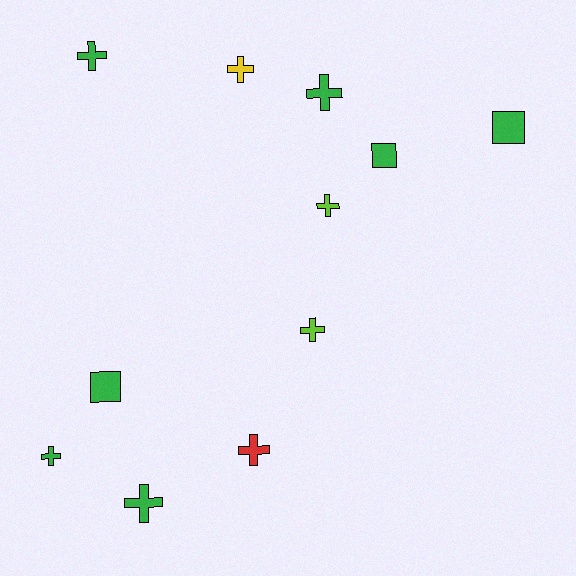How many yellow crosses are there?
There is 1 yellow cross.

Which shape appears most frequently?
Cross, with 8 objects.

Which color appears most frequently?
Green, with 7 objects.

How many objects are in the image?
There are 11 objects.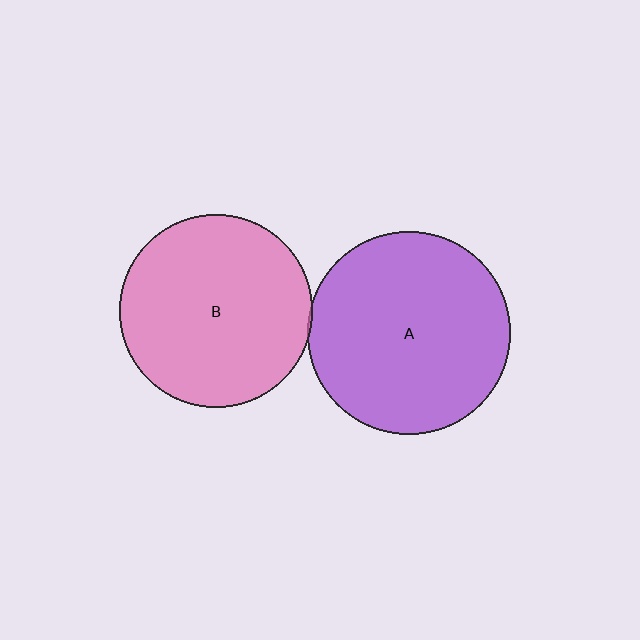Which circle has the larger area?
Circle A (purple).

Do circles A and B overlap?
Yes.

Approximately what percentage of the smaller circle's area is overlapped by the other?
Approximately 5%.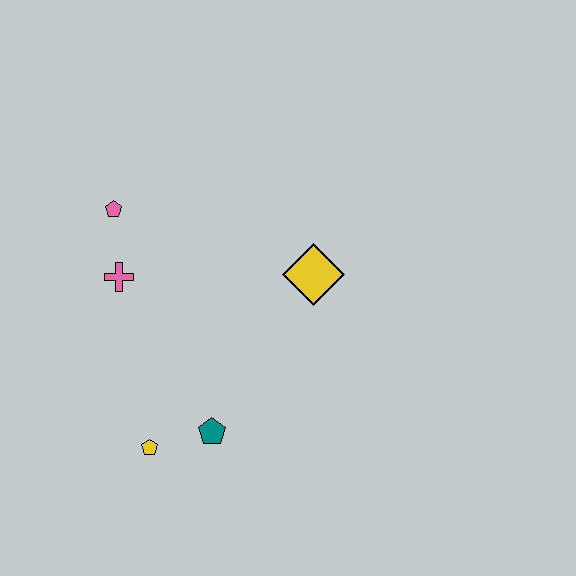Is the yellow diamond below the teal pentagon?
No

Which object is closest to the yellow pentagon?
The teal pentagon is closest to the yellow pentagon.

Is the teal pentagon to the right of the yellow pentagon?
Yes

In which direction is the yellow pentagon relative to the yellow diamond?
The yellow pentagon is below the yellow diamond.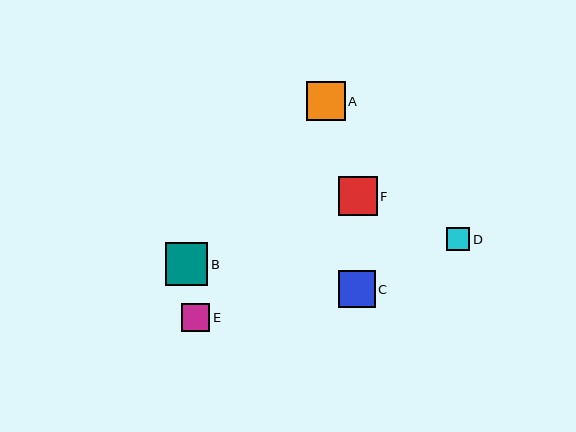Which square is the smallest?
Square D is the smallest with a size of approximately 23 pixels.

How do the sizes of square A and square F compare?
Square A and square F are approximately the same size.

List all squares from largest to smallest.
From largest to smallest: B, A, F, C, E, D.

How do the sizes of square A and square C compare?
Square A and square C are approximately the same size.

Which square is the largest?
Square B is the largest with a size of approximately 43 pixels.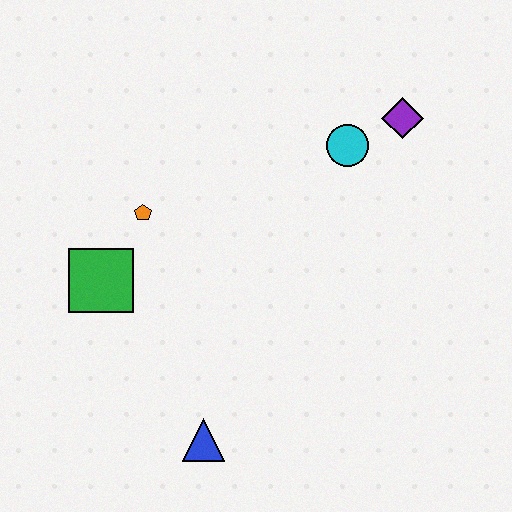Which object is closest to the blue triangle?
The green square is closest to the blue triangle.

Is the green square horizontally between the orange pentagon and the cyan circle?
No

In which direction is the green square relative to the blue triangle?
The green square is above the blue triangle.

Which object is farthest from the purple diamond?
The blue triangle is farthest from the purple diamond.